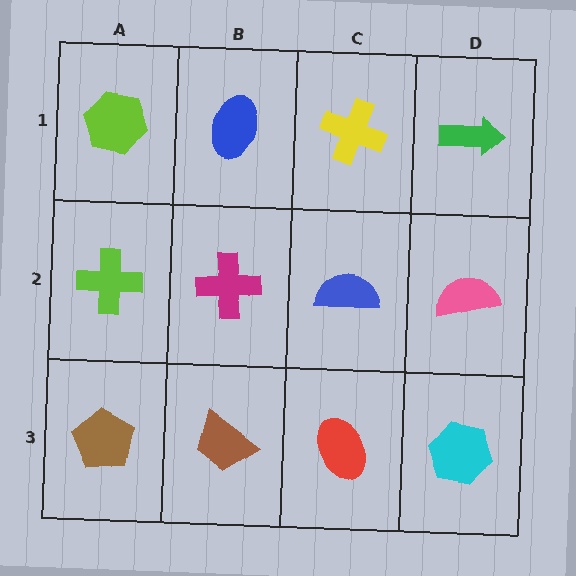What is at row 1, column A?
A lime hexagon.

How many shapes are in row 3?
4 shapes.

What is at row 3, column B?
A brown trapezoid.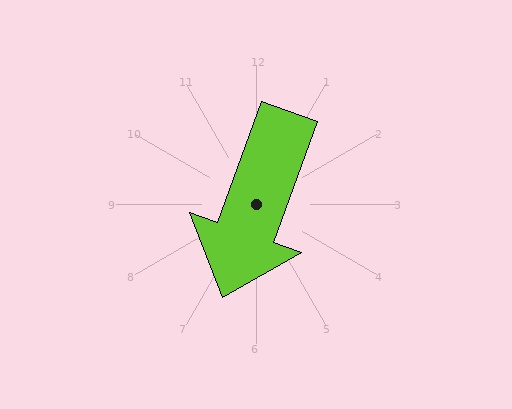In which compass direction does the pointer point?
South.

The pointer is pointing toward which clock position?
Roughly 7 o'clock.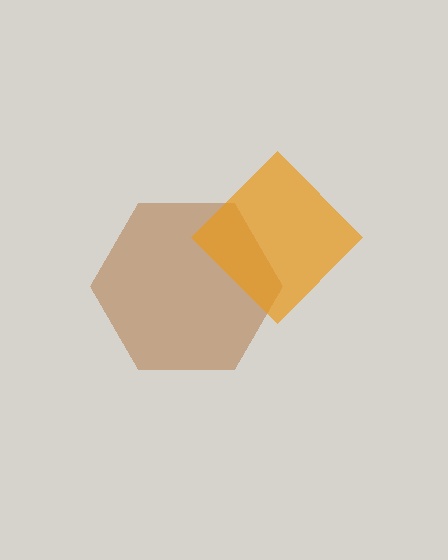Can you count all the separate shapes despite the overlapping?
Yes, there are 2 separate shapes.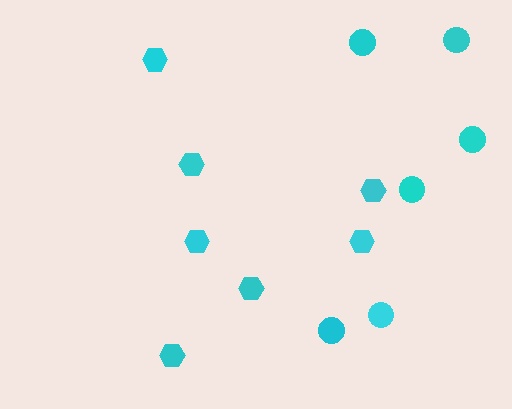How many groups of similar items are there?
There are 2 groups: one group of hexagons (7) and one group of circles (6).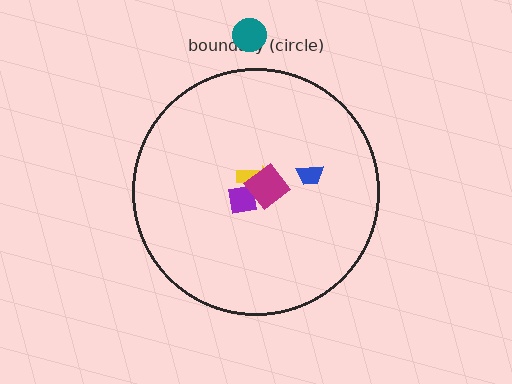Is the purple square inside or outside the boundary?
Inside.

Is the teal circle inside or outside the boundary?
Outside.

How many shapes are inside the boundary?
4 inside, 1 outside.